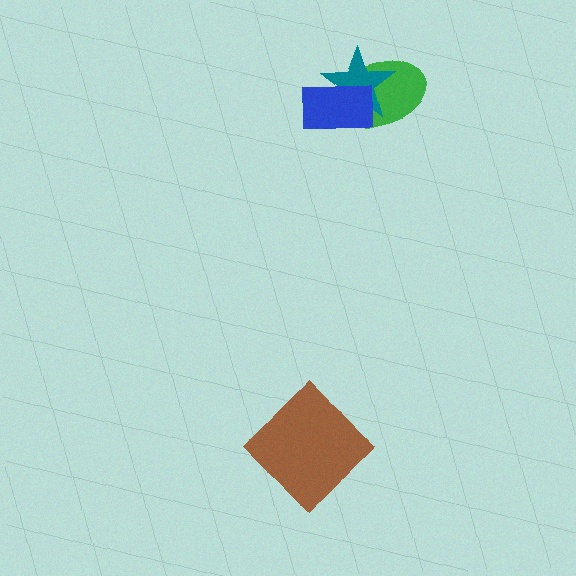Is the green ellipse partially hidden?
Yes, it is partially covered by another shape.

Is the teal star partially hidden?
Yes, it is partially covered by another shape.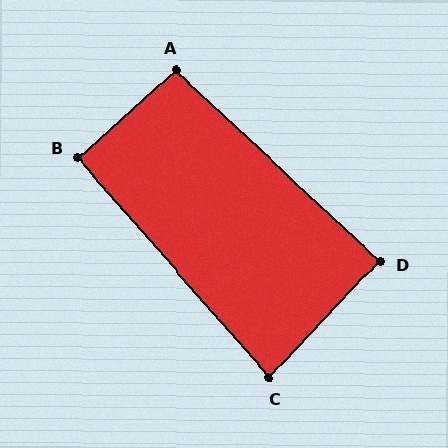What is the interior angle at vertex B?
Approximately 91 degrees (approximately right).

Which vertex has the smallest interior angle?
C, at approximately 85 degrees.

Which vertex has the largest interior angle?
A, at approximately 95 degrees.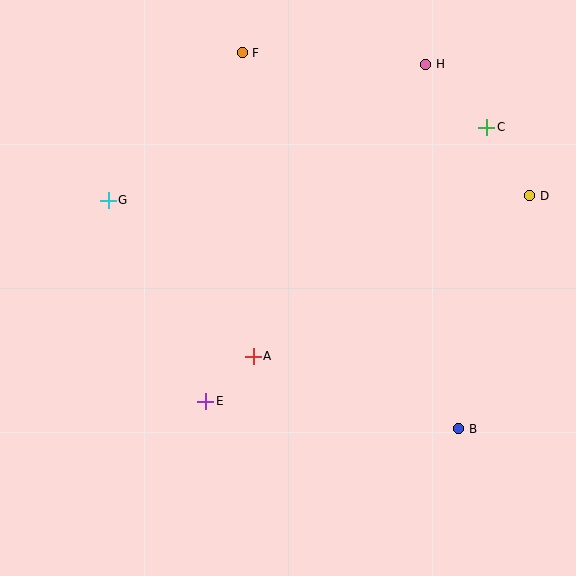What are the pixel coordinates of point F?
Point F is at (242, 53).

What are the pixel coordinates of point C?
Point C is at (487, 127).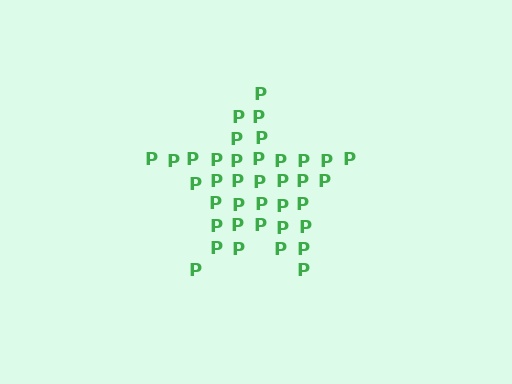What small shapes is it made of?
It is made of small letter P's.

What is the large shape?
The large shape is a star.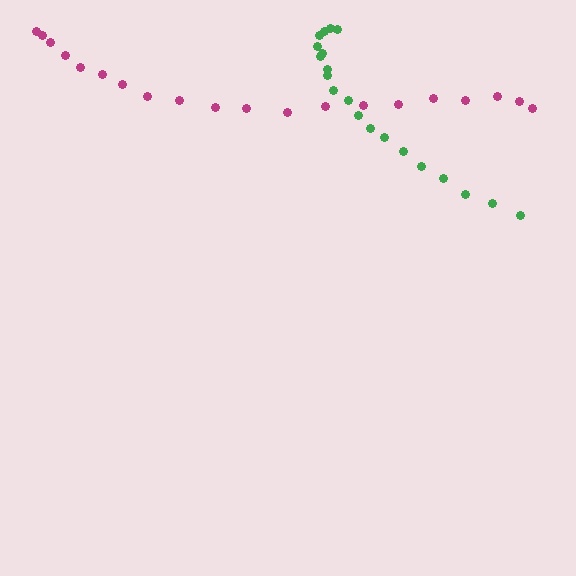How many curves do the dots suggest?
There are 2 distinct paths.